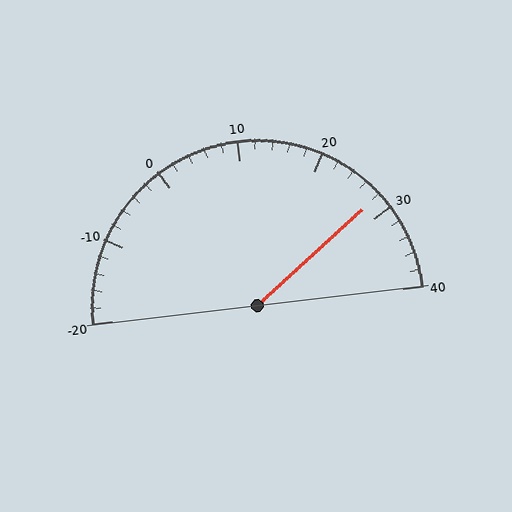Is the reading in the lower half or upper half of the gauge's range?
The reading is in the upper half of the range (-20 to 40).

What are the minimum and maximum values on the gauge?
The gauge ranges from -20 to 40.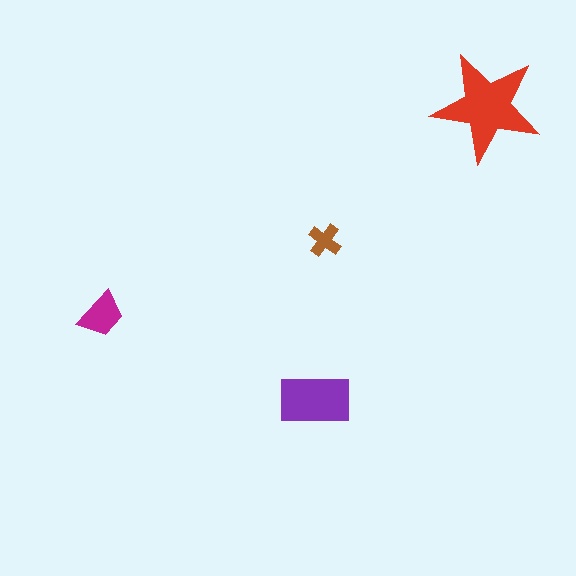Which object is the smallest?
The brown cross.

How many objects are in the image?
There are 4 objects in the image.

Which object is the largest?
The red star.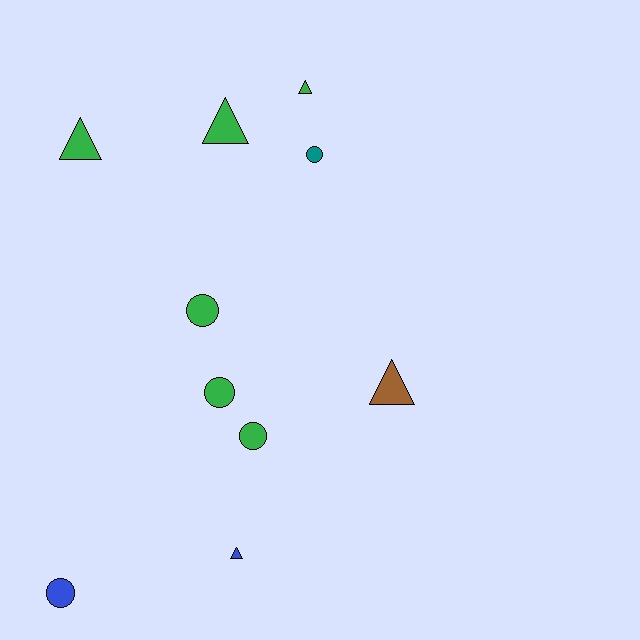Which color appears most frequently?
Green, with 6 objects.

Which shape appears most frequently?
Triangle, with 5 objects.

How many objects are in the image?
There are 10 objects.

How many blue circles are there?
There is 1 blue circle.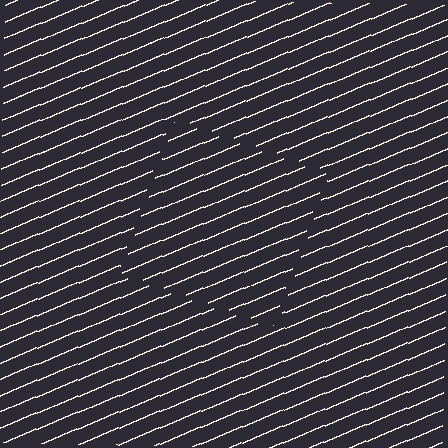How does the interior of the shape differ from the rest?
The interior of the shape contains the same grating, shifted by half a period — the contour is defined by the phase discontinuity where line-ends from the inner and outer gratings abut.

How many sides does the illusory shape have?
4 sides — the line-ends trace a square.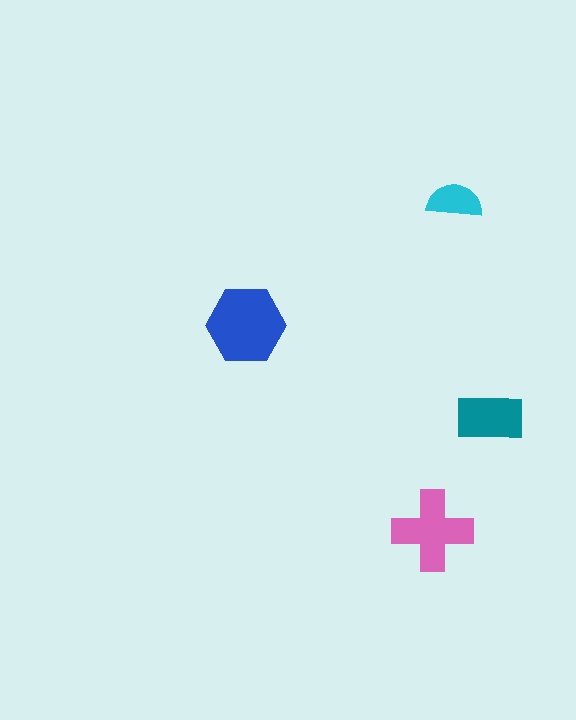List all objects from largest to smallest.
The blue hexagon, the pink cross, the teal rectangle, the cyan semicircle.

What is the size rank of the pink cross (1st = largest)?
2nd.